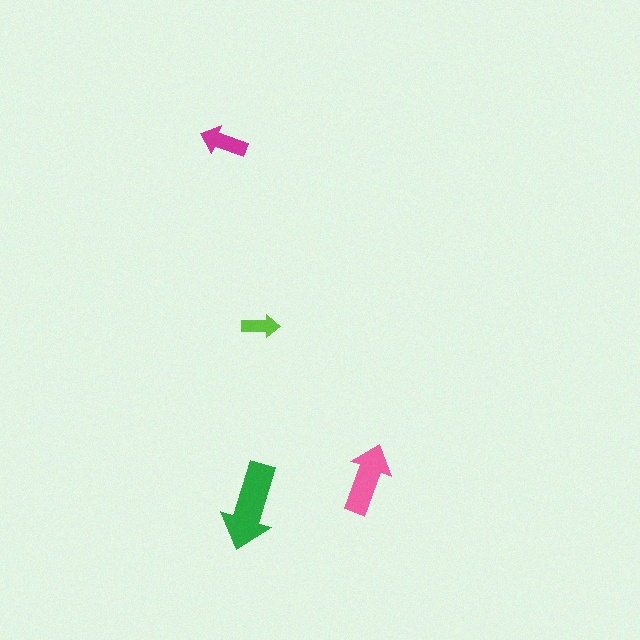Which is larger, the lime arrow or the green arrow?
The green one.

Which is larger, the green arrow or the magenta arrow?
The green one.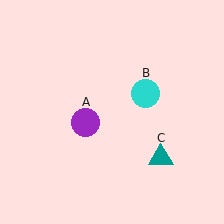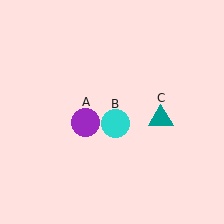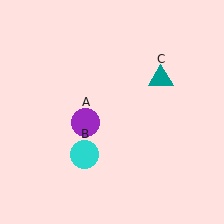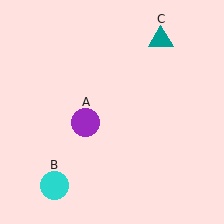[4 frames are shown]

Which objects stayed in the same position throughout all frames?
Purple circle (object A) remained stationary.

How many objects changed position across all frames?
2 objects changed position: cyan circle (object B), teal triangle (object C).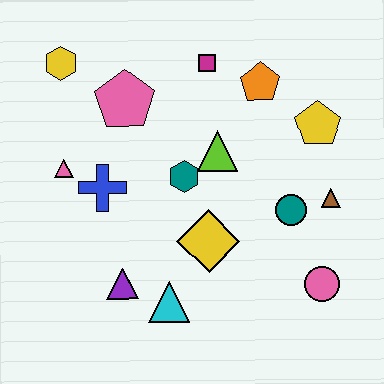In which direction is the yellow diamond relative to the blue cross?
The yellow diamond is to the right of the blue cross.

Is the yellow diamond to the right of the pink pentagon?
Yes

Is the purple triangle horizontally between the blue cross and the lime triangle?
Yes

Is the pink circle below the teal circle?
Yes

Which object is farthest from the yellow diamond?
The yellow hexagon is farthest from the yellow diamond.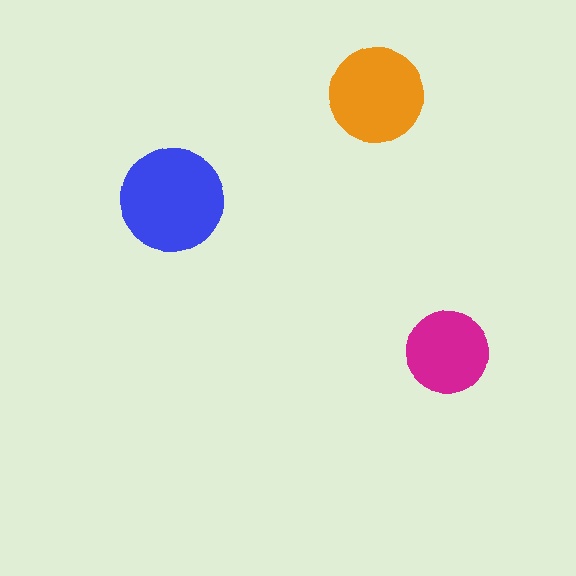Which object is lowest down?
The magenta circle is bottommost.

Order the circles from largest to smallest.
the blue one, the orange one, the magenta one.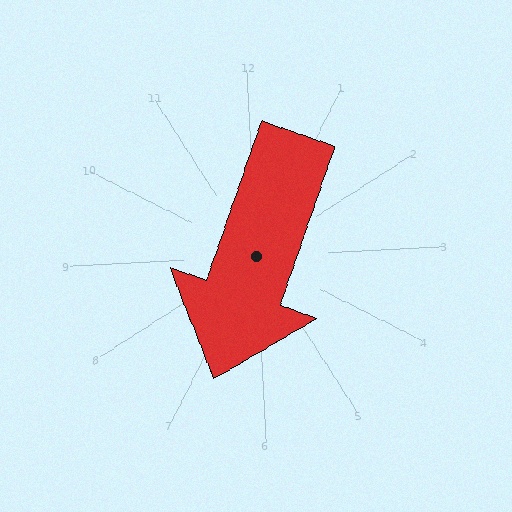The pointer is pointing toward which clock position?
Roughly 7 o'clock.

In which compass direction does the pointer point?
South.